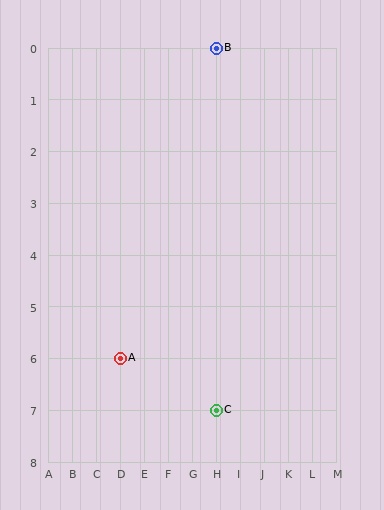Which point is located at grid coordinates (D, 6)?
Point A is at (D, 6).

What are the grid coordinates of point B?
Point B is at grid coordinates (H, 0).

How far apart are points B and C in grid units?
Points B and C are 7 rows apart.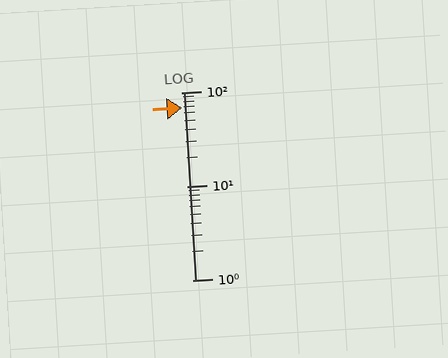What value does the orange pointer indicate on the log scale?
The pointer indicates approximately 68.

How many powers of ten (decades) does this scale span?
The scale spans 2 decades, from 1 to 100.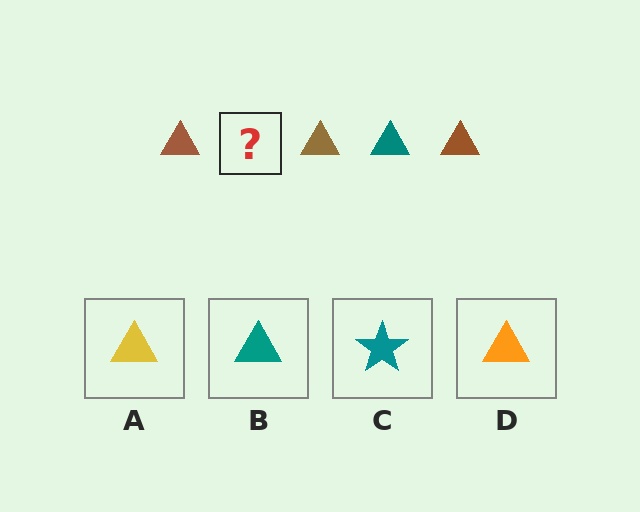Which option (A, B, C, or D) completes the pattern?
B.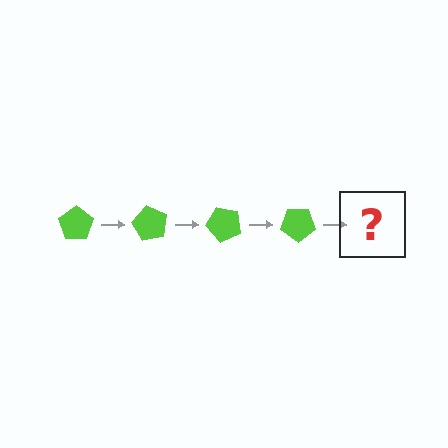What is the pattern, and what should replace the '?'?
The pattern is that the pentagon rotates 60 degrees each step. The '?' should be a lime pentagon rotated 240 degrees.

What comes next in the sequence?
The next element should be a lime pentagon rotated 240 degrees.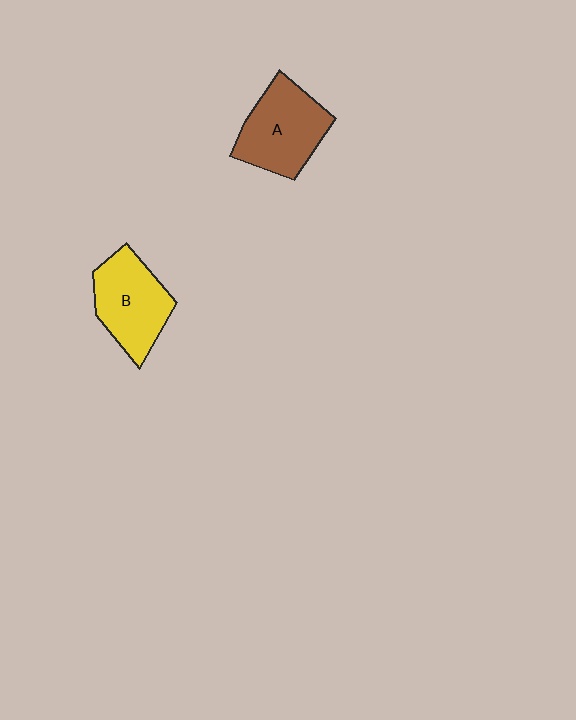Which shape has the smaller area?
Shape B (yellow).